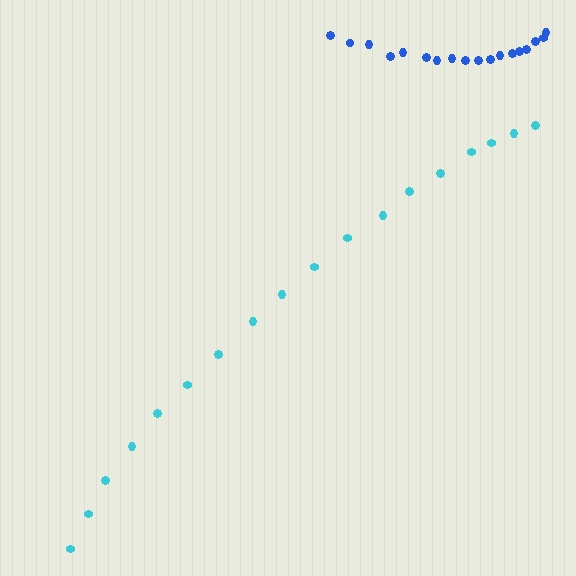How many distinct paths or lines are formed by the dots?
There are 2 distinct paths.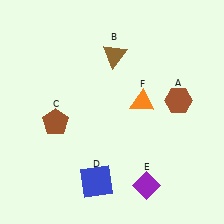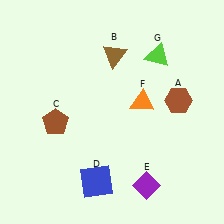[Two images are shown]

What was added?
A lime triangle (G) was added in Image 2.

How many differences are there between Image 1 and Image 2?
There is 1 difference between the two images.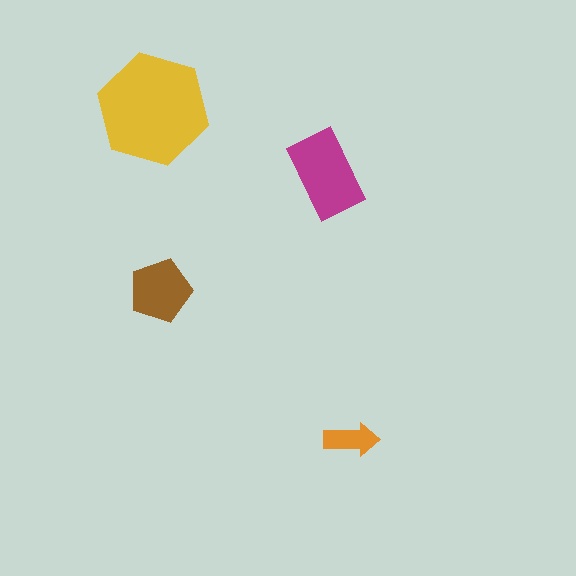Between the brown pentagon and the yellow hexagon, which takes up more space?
The yellow hexagon.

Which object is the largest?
The yellow hexagon.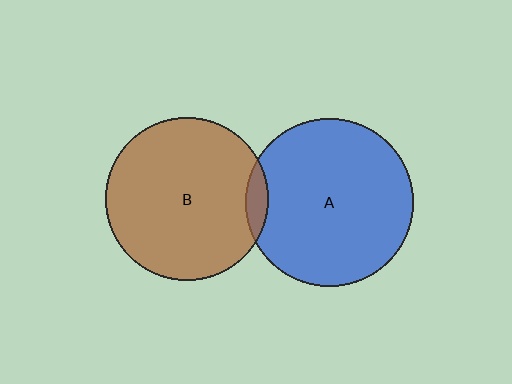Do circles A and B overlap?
Yes.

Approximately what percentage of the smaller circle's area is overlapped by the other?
Approximately 5%.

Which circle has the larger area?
Circle A (blue).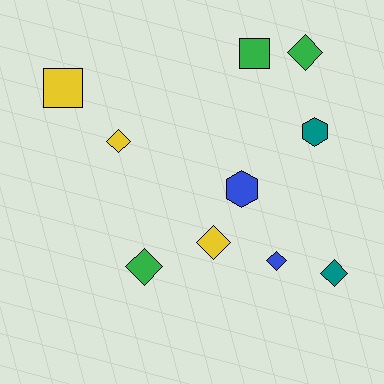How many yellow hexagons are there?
There are no yellow hexagons.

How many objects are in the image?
There are 10 objects.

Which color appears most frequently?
Green, with 3 objects.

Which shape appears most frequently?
Diamond, with 6 objects.